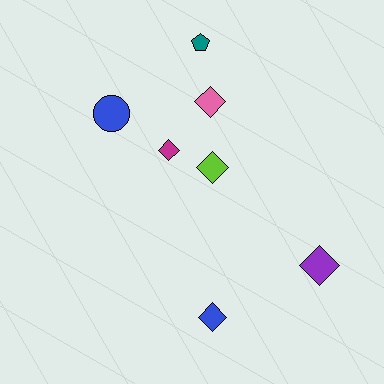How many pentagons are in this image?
There is 1 pentagon.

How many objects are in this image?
There are 7 objects.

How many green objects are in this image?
There are no green objects.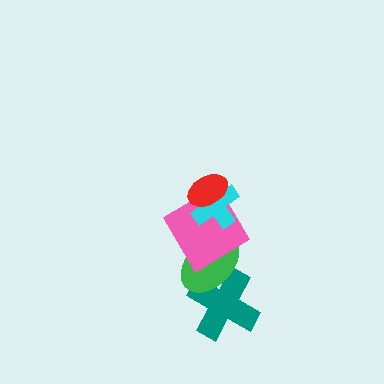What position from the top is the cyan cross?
The cyan cross is 2nd from the top.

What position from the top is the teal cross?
The teal cross is 5th from the top.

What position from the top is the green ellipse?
The green ellipse is 4th from the top.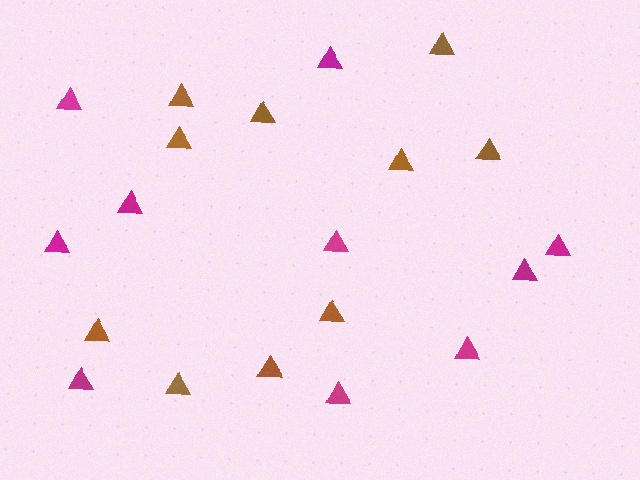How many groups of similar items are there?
There are 2 groups: one group of magenta triangles (10) and one group of brown triangles (10).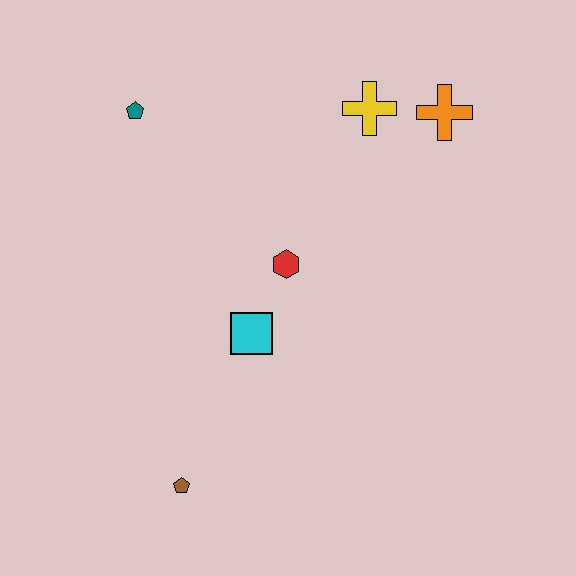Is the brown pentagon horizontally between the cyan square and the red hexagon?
No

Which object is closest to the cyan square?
The red hexagon is closest to the cyan square.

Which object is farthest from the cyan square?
The orange cross is farthest from the cyan square.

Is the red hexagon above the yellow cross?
No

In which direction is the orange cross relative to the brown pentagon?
The orange cross is above the brown pentagon.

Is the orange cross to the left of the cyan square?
No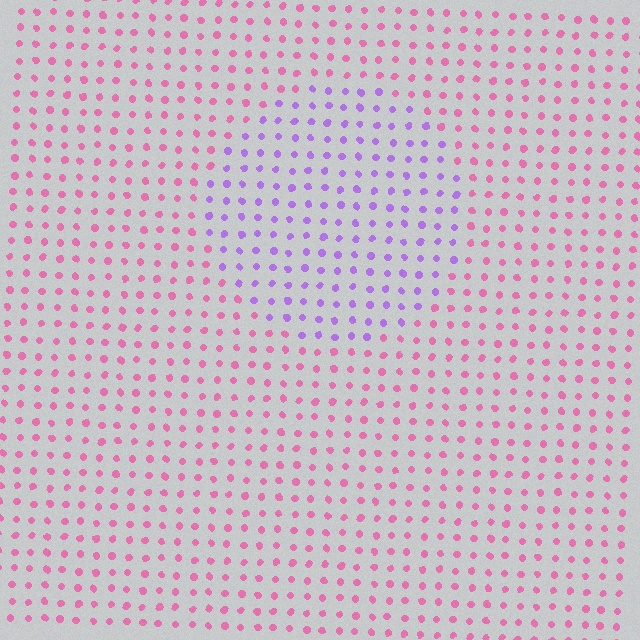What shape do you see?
I see a circle.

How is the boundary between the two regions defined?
The boundary is defined purely by a slight shift in hue (about 53 degrees). Spacing, size, and orientation are identical on both sides.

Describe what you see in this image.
The image is filled with small pink elements in a uniform arrangement. A circle-shaped region is visible where the elements are tinted to a slightly different hue, forming a subtle color boundary.